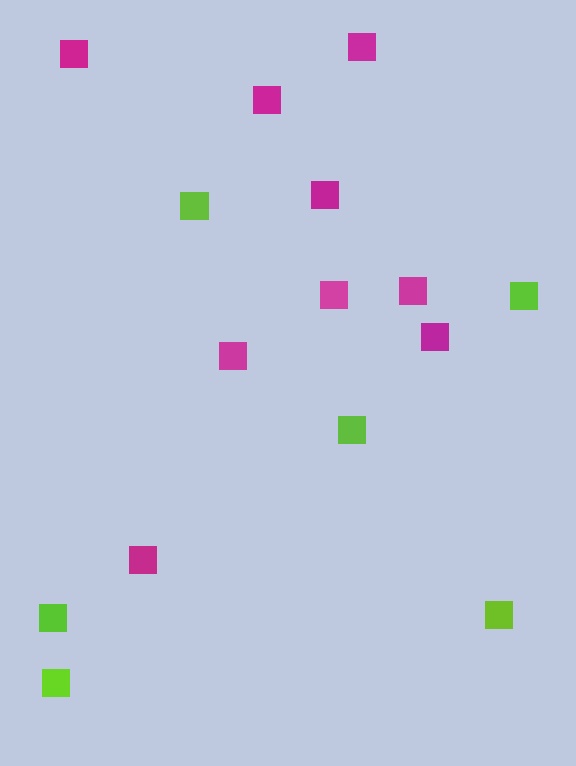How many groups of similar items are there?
There are 2 groups: one group of lime squares (6) and one group of magenta squares (9).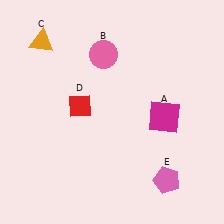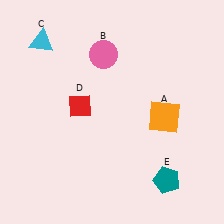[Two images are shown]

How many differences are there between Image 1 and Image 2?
There are 3 differences between the two images.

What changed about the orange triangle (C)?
In Image 1, C is orange. In Image 2, it changed to cyan.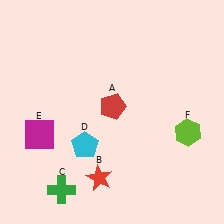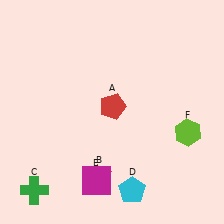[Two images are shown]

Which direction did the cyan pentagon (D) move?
The cyan pentagon (D) moved right.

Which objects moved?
The objects that moved are: the green cross (C), the cyan pentagon (D), the magenta square (E).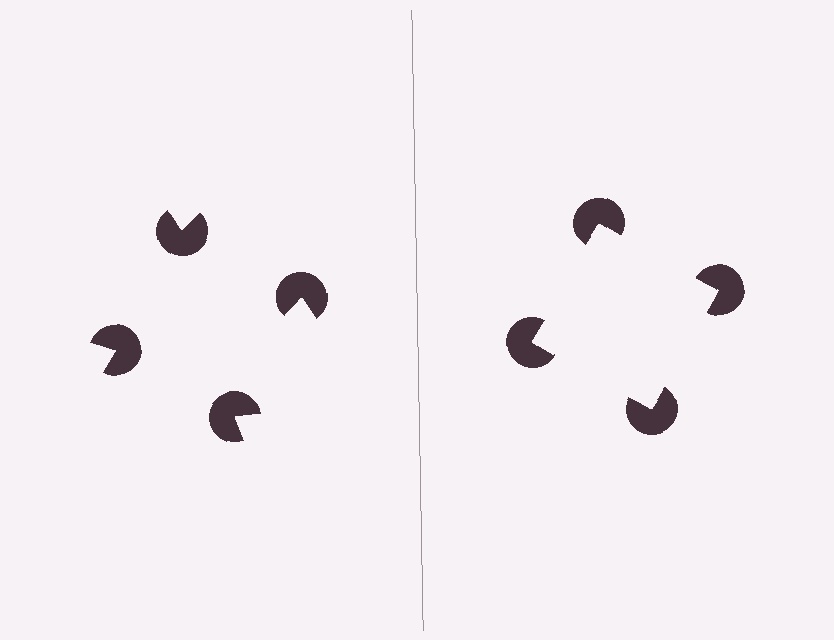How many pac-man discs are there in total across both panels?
8 — 4 on each side.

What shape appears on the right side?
An illusory square.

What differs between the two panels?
The pac-man discs are positioned identically on both sides; only the wedge orientations differ. On the right they align to a square; on the left they are misaligned.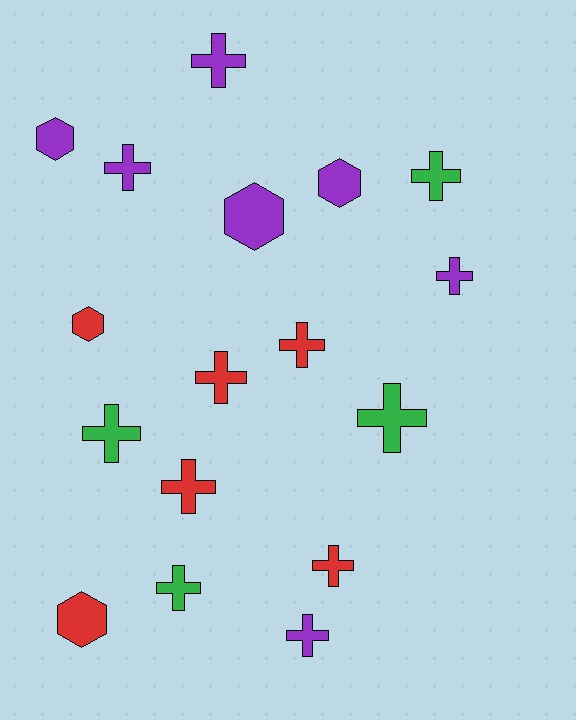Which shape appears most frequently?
Cross, with 12 objects.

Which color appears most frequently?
Purple, with 7 objects.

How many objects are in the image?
There are 17 objects.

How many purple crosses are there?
There are 4 purple crosses.